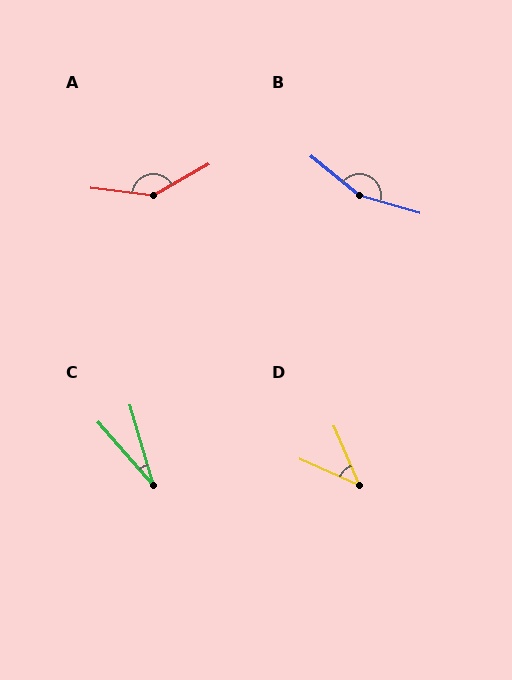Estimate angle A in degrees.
Approximately 143 degrees.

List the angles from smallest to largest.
C (24°), D (43°), A (143°), B (157°).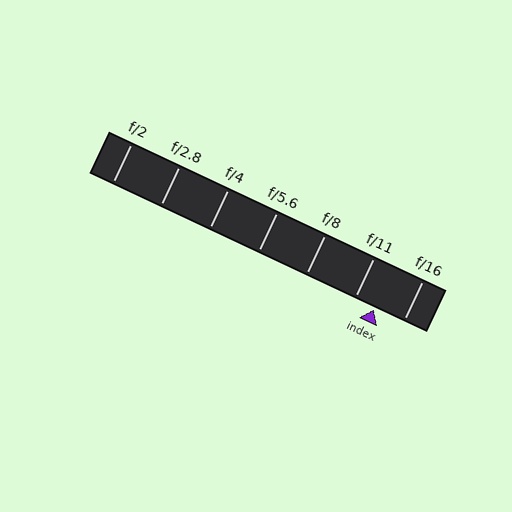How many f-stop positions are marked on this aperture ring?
There are 7 f-stop positions marked.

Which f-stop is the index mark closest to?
The index mark is closest to f/11.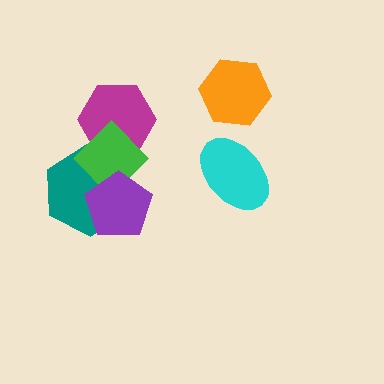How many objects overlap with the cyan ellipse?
0 objects overlap with the cyan ellipse.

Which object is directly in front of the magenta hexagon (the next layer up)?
The teal hexagon is directly in front of the magenta hexagon.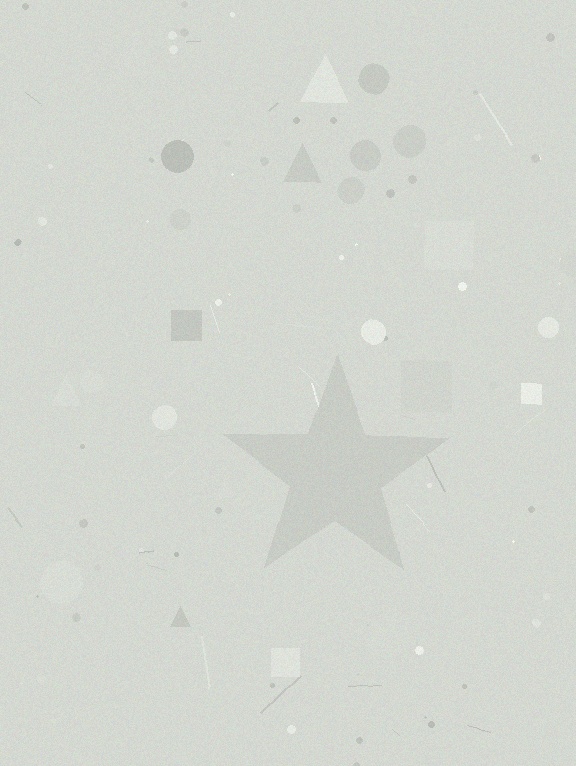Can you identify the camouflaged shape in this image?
The camouflaged shape is a star.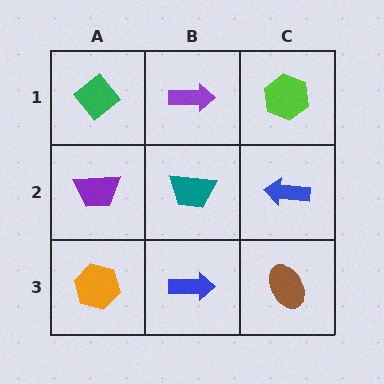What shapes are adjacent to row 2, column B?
A purple arrow (row 1, column B), a blue arrow (row 3, column B), a purple trapezoid (row 2, column A), a blue arrow (row 2, column C).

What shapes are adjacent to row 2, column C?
A lime hexagon (row 1, column C), a brown ellipse (row 3, column C), a teal trapezoid (row 2, column B).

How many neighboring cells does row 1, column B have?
3.